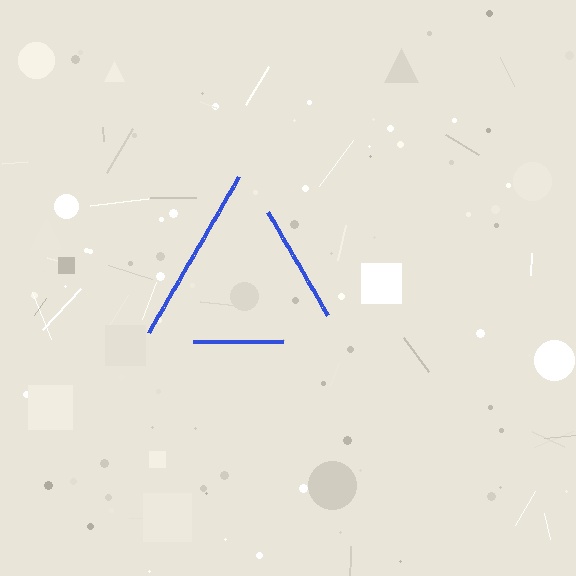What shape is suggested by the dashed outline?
The dashed outline suggests a triangle.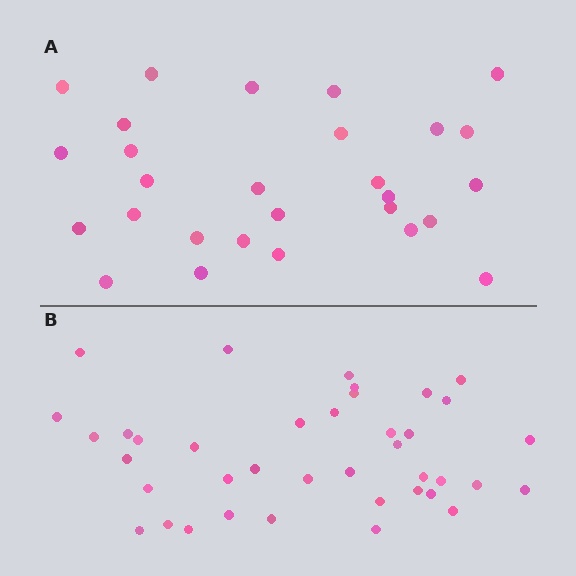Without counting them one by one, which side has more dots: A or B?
Region B (the bottom region) has more dots.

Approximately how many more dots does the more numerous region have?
Region B has roughly 12 or so more dots than region A.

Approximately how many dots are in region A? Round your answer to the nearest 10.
About 30 dots. (The exact count is 28, which rounds to 30.)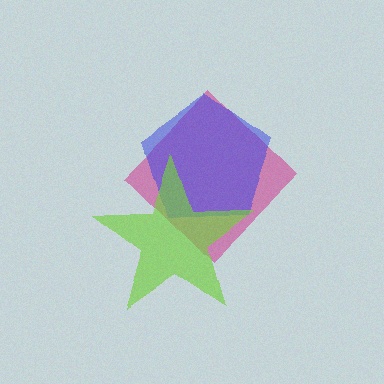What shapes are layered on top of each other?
The layered shapes are: a magenta diamond, a blue pentagon, a lime star.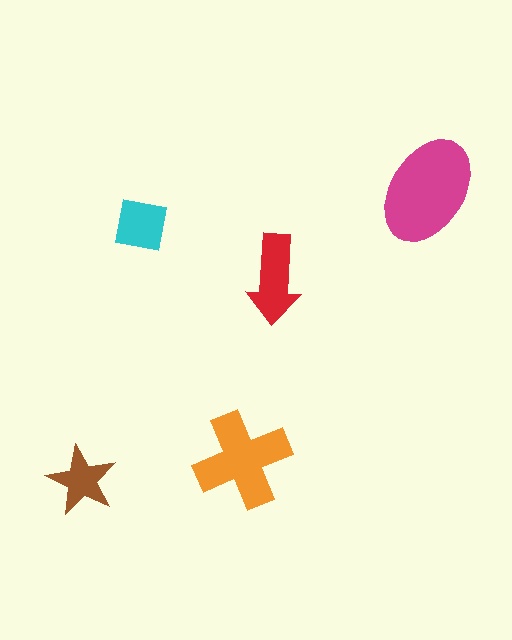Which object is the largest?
The magenta ellipse.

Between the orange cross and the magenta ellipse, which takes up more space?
The magenta ellipse.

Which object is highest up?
The magenta ellipse is topmost.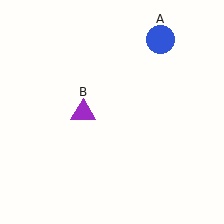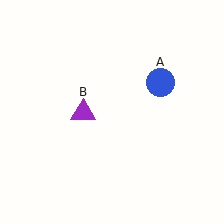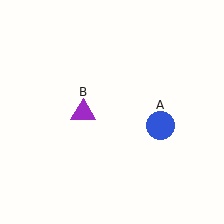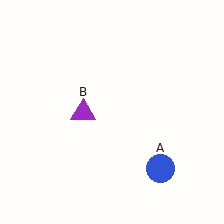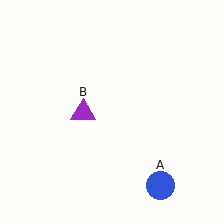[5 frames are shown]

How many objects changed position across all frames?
1 object changed position: blue circle (object A).